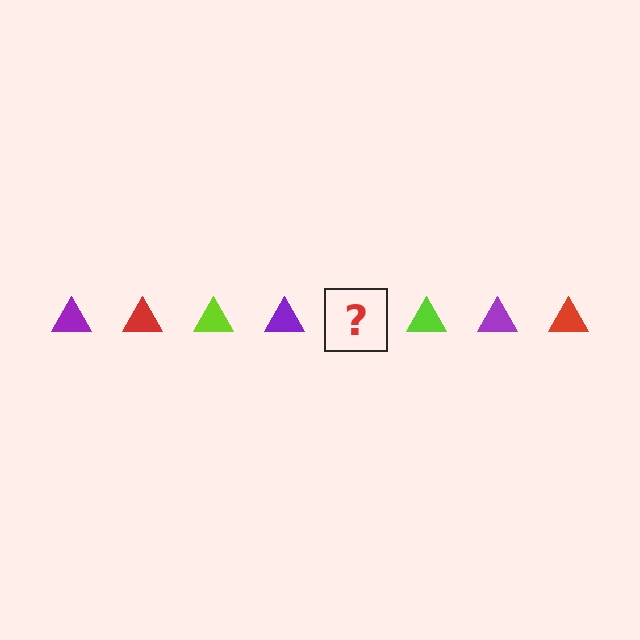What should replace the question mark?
The question mark should be replaced with a red triangle.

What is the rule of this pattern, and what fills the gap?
The rule is that the pattern cycles through purple, red, lime triangles. The gap should be filled with a red triangle.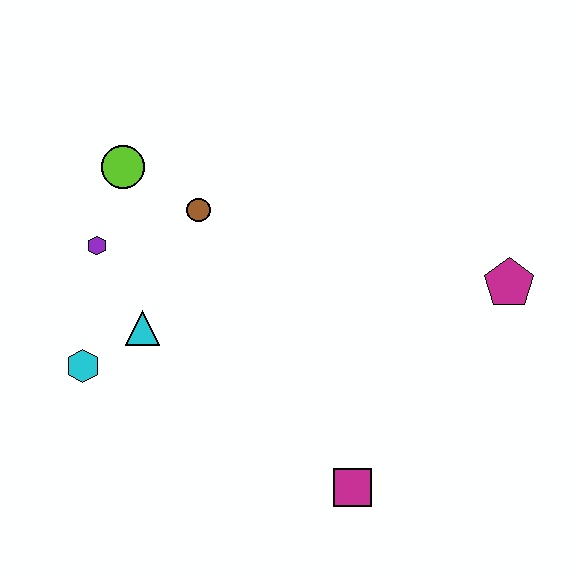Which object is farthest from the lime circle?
The magenta pentagon is farthest from the lime circle.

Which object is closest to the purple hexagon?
The lime circle is closest to the purple hexagon.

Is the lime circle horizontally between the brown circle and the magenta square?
No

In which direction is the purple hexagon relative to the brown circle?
The purple hexagon is to the left of the brown circle.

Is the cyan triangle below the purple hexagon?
Yes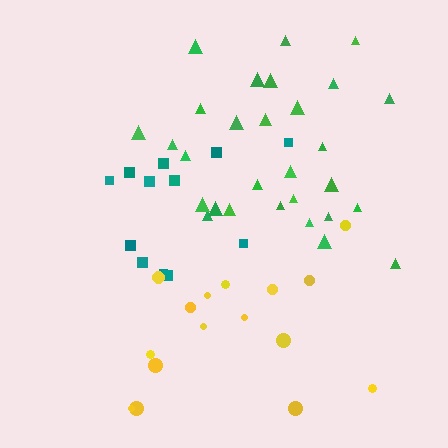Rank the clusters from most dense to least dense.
teal, green, yellow.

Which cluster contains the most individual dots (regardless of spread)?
Green (29).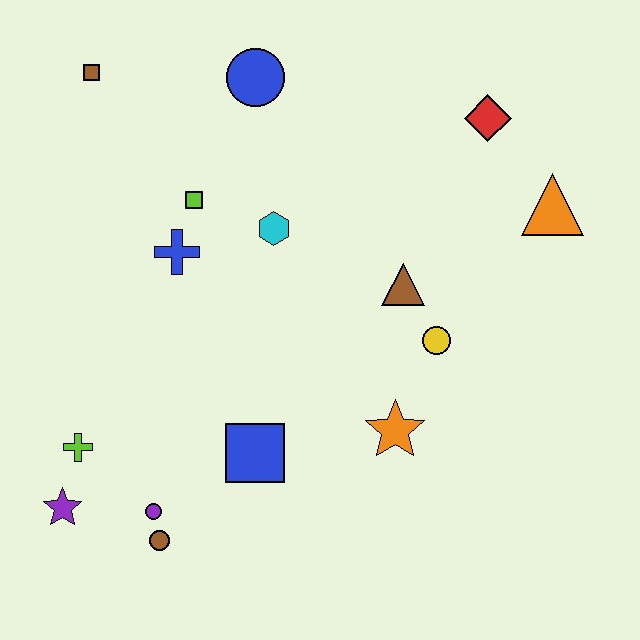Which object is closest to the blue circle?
The lime square is closest to the blue circle.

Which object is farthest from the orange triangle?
The purple star is farthest from the orange triangle.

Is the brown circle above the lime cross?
No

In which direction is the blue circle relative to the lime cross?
The blue circle is above the lime cross.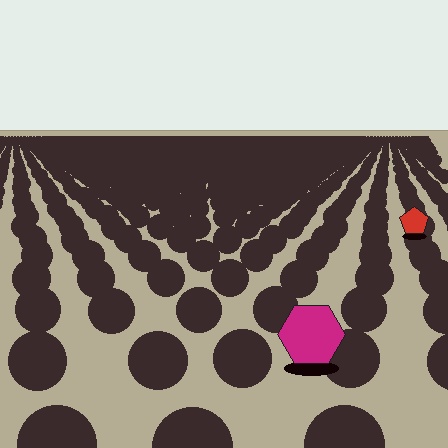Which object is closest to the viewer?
The magenta hexagon is closest. The texture marks near it are larger and more spread out.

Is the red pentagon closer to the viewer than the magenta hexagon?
No. The magenta hexagon is closer — you can tell from the texture gradient: the ground texture is coarser near it.